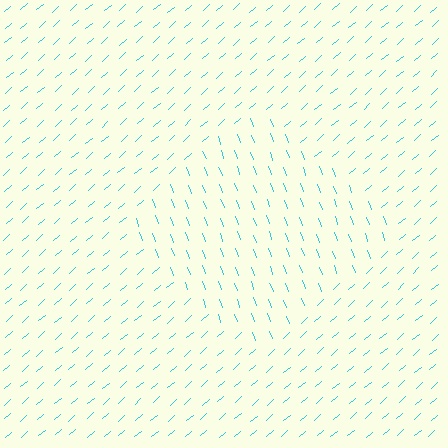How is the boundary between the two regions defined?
The boundary is defined purely by a change in line orientation (approximately 69 degrees difference). All lines are the same color and thickness.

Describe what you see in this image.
The image is filled with small cyan line segments. A diamond region in the image has lines oriented differently from the surrounding lines, creating a visible texture boundary.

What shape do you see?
I see a diamond.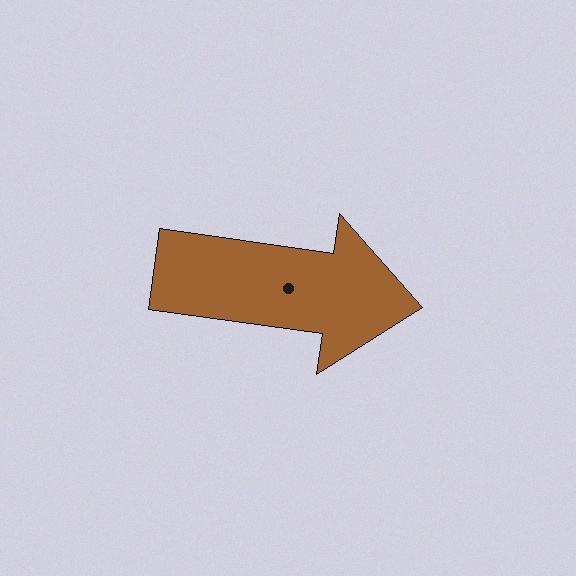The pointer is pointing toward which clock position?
Roughly 3 o'clock.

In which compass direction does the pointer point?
East.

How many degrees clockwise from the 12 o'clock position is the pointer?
Approximately 98 degrees.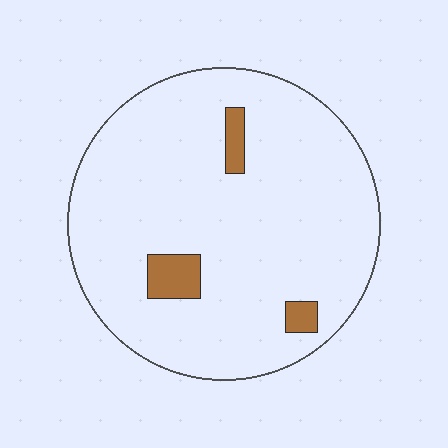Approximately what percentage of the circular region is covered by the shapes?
Approximately 5%.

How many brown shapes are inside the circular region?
3.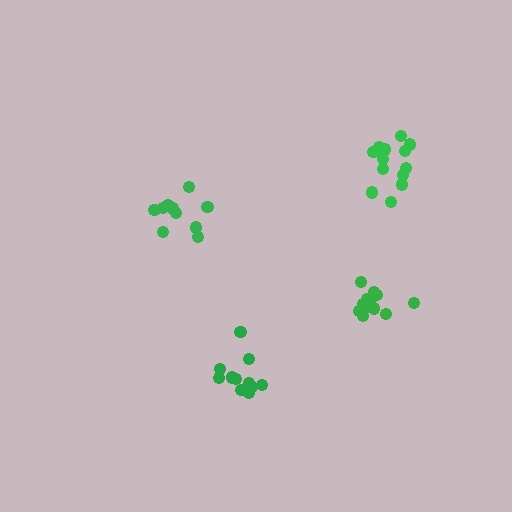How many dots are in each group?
Group 1: 13 dots, Group 2: 12 dots, Group 3: 11 dots, Group 4: 11 dots (47 total).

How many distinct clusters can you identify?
There are 4 distinct clusters.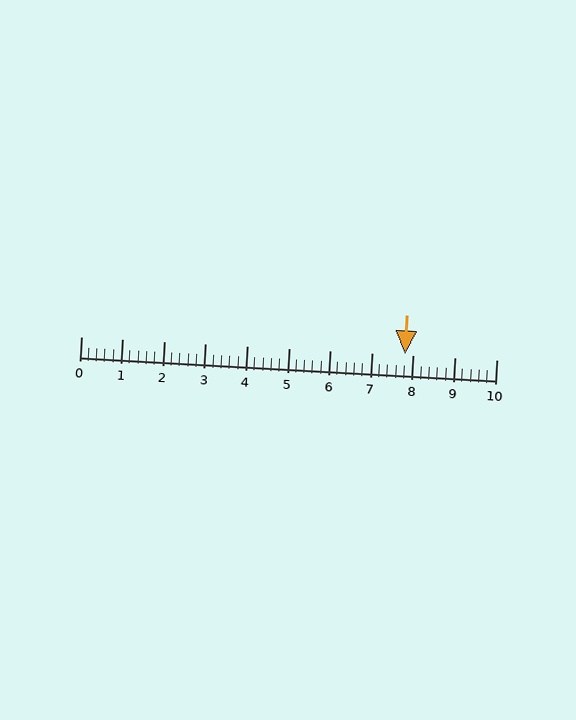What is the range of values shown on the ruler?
The ruler shows values from 0 to 10.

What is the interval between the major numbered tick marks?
The major tick marks are spaced 1 units apart.